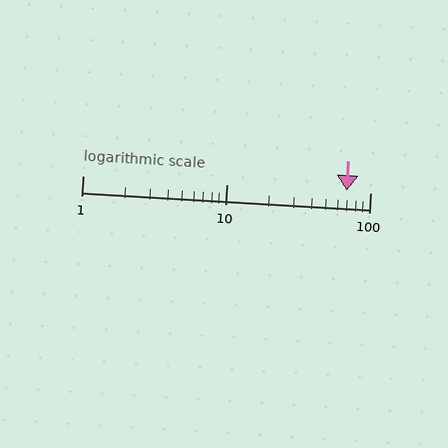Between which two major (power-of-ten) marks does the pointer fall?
The pointer is between 10 and 100.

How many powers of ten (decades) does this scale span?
The scale spans 2 decades, from 1 to 100.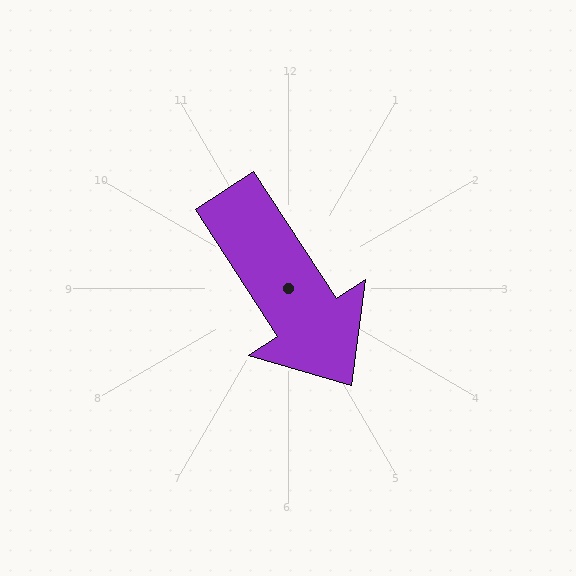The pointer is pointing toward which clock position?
Roughly 5 o'clock.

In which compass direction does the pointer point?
Southeast.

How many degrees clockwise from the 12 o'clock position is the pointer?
Approximately 147 degrees.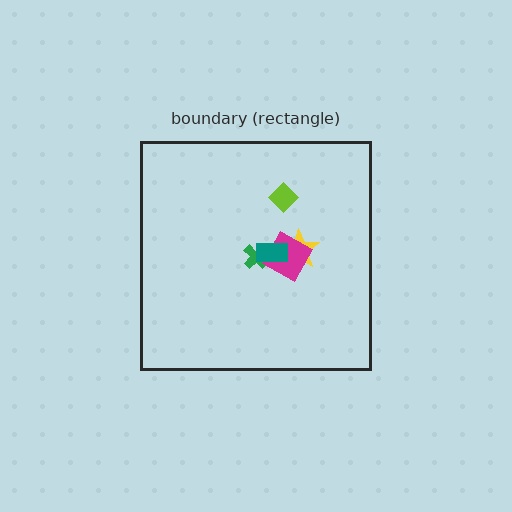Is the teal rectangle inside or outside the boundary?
Inside.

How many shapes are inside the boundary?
5 inside, 0 outside.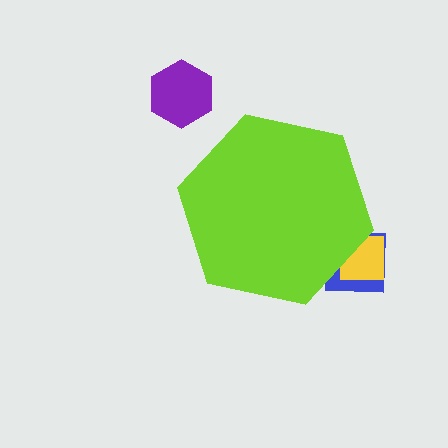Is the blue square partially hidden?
Yes, the blue square is partially hidden behind the lime hexagon.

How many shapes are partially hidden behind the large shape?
2 shapes are partially hidden.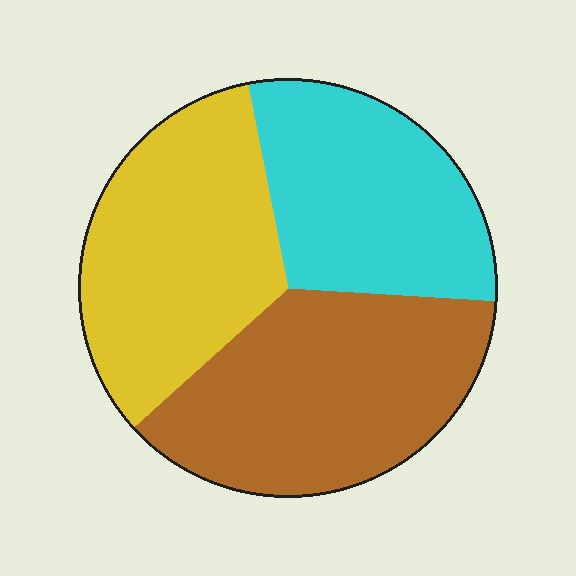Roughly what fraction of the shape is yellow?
Yellow covers around 35% of the shape.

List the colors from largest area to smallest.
From largest to smallest: brown, yellow, cyan.